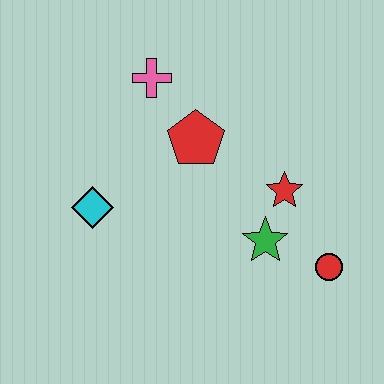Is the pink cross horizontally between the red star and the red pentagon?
No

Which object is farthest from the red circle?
The pink cross is farthest from the red circle.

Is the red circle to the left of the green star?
No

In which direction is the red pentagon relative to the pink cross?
The red pentagon is below the pink cross.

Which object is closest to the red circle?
The green star is closest to the red circle.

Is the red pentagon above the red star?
Yes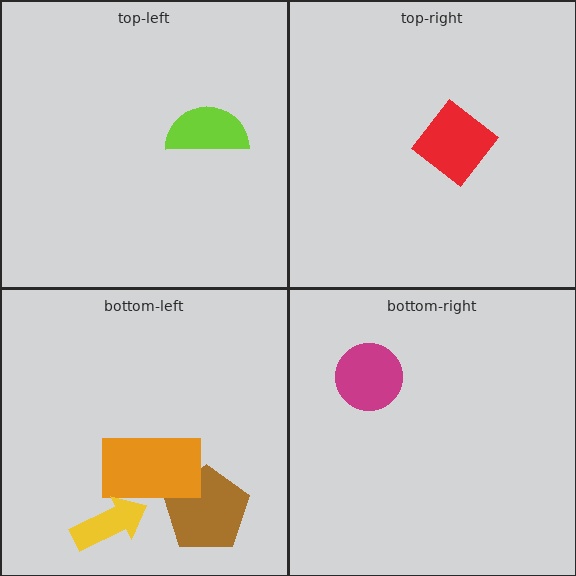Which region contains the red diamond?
The top-right region.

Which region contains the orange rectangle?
The bottom-left region.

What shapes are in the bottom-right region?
The magenta circle.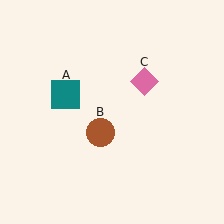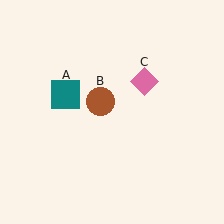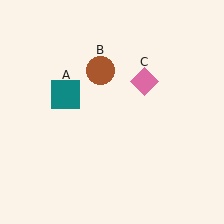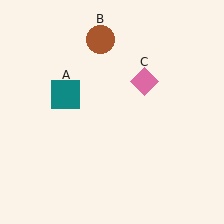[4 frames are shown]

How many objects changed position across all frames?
1 object changed position: brown circle (object B).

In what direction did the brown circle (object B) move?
The brown circle (object B) moved up.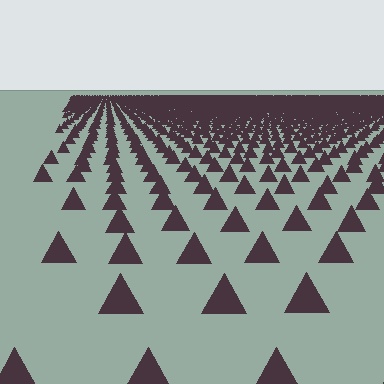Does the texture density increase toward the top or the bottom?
Density increases toward the top.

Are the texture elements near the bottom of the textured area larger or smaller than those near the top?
Larger. Near the bottom, elements are closer to the viewer and appear at a bigger on-screen size.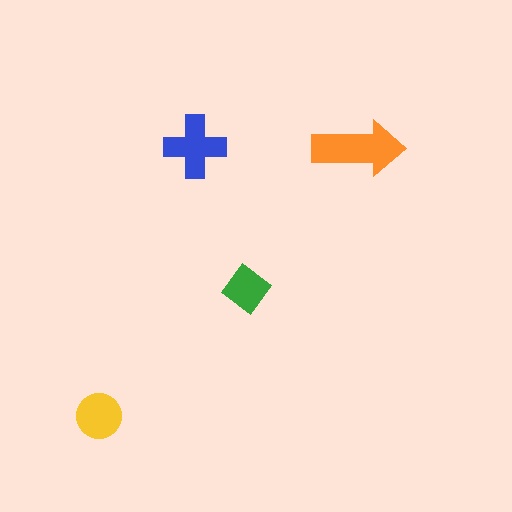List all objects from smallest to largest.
The green diamond, the yellow circle, the blue cross, the orange arrow.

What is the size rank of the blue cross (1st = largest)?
2nd.